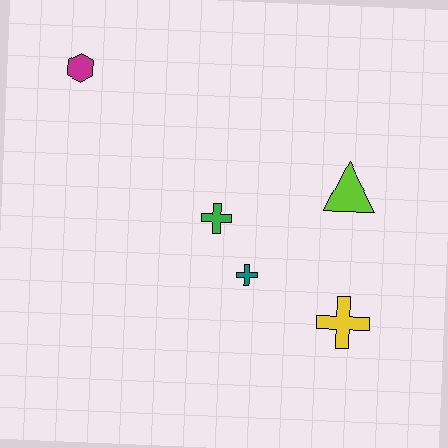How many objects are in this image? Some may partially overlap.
There are 5 objects.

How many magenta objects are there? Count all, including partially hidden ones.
There is 1 magenta object.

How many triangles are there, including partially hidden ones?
There is 1 triangle.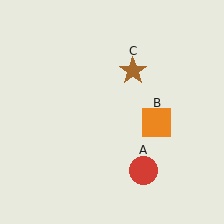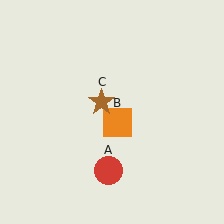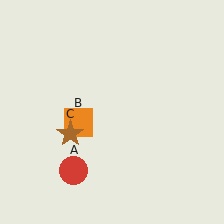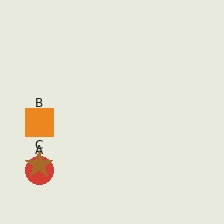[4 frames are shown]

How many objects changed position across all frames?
3 objects changed position: red circle (object A), orange square (object B), brown star (object C).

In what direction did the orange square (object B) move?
The orange square (object B) moved left.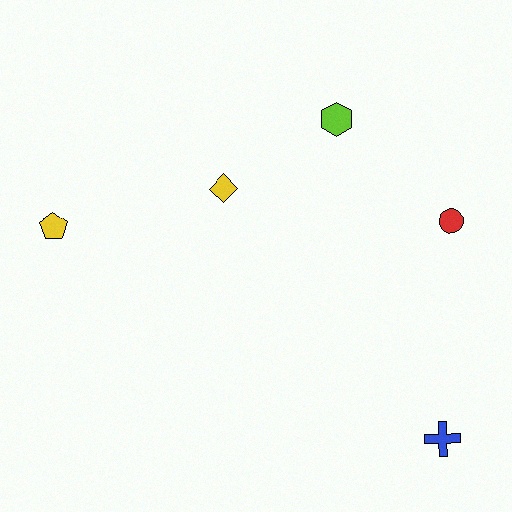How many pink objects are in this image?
There are no pink objects.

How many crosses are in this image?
There is 1 cross.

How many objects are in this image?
There are 5 objects.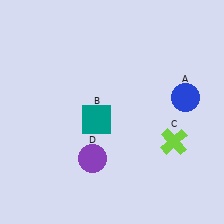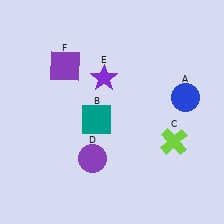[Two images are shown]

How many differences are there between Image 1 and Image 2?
There are 2 differences between the two images.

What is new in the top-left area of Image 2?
A purple square (F) was added in the top-left area of Image 2.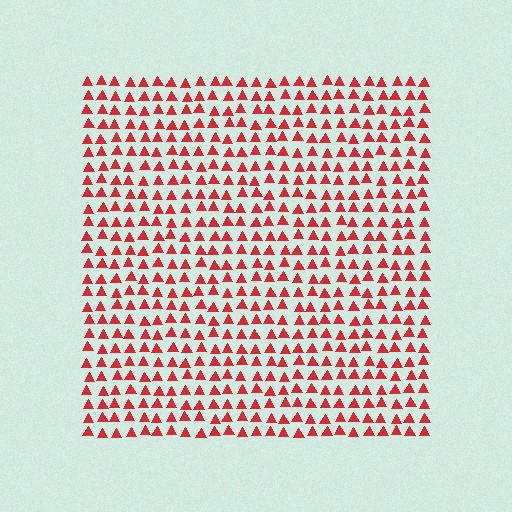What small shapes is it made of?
It is made of small triangles.